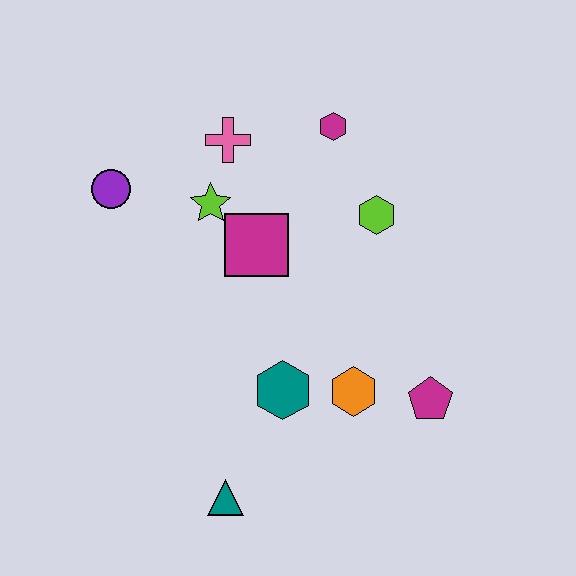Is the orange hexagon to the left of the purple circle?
No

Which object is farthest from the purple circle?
The magenta pentagon is farthest from the purple circle.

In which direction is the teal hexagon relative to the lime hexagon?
The teal hexagon is below the lime hexagon.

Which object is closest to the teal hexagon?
The orange hexagon is closest to the teal hexagon.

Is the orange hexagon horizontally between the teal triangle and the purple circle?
No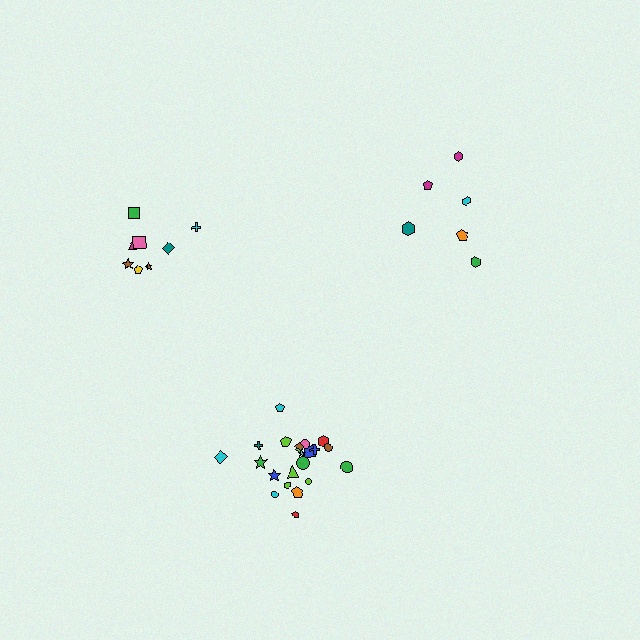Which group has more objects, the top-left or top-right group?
The top-left group.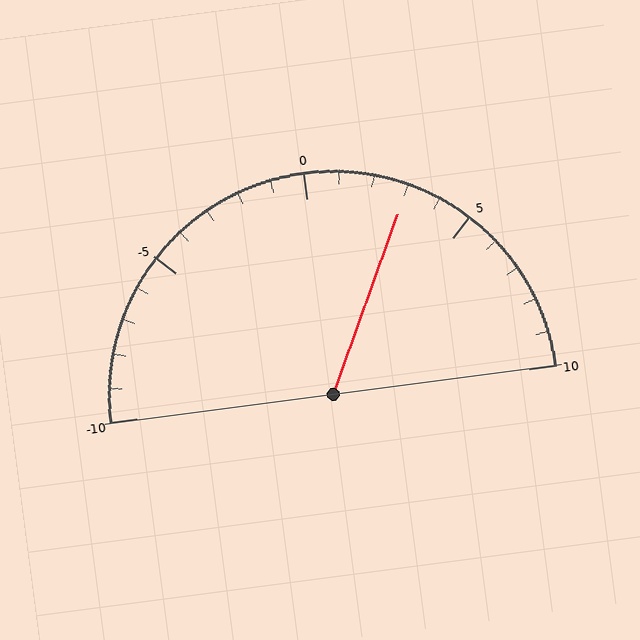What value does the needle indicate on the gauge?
The needle indicates approximately 3.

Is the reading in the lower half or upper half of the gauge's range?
The reading is in the upper half of the range (-10 to 10).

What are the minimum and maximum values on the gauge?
The gauge ranges from -10 to 10.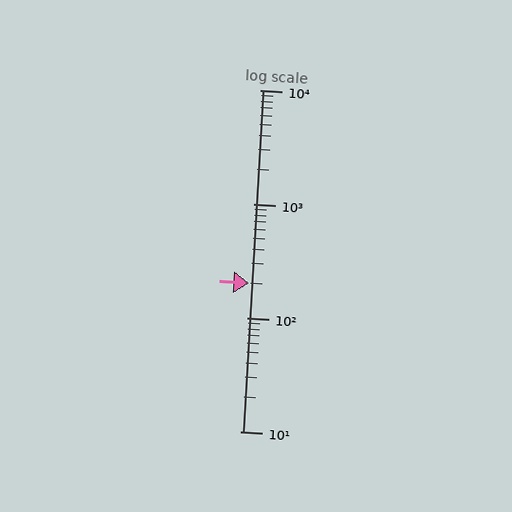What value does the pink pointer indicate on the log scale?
The pointer indicates approximately 200.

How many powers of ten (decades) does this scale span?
The scale spans 3 decades, from 10 to 10000.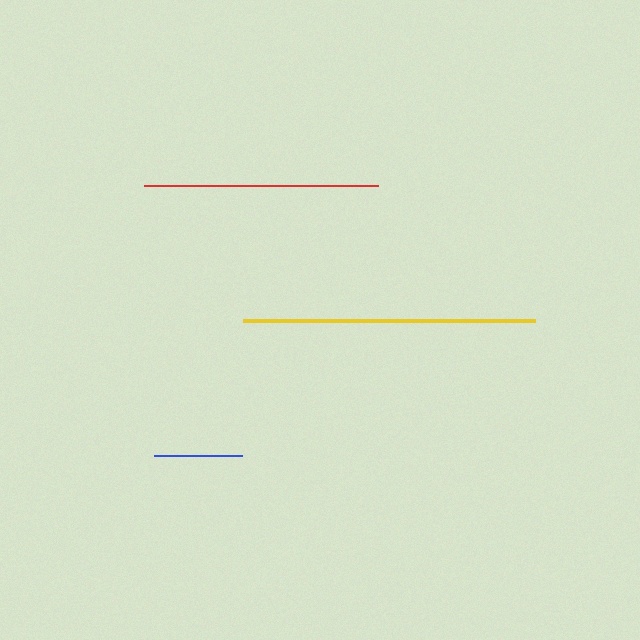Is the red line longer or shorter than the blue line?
The red line is longer than the blue line.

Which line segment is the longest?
The yellow line is the longest at approximately 292 pixels.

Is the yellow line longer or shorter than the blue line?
The yellow line is longer than the blue line.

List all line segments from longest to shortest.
From longest to shortest: yellow, red, blue.